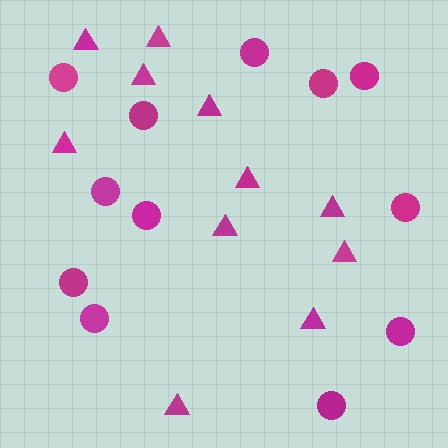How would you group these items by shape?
There are 2 groups: one group of triangles (11) and one group of circles (12).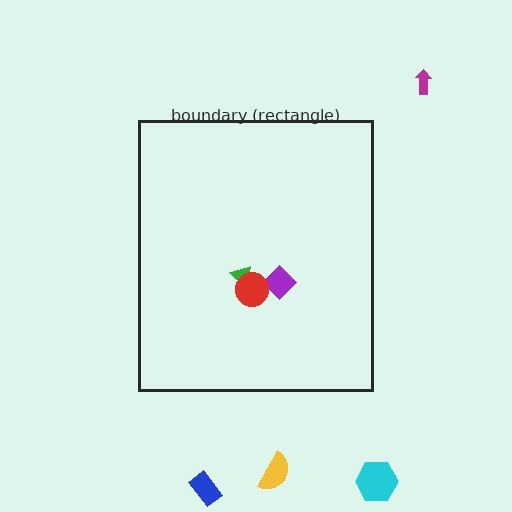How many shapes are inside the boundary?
3 inside, 4 outside.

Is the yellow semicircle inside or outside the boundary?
Outside.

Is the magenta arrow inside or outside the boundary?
Outside.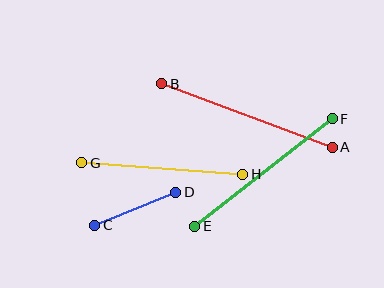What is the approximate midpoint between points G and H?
The midpoint is at approximately (162, 168) pixels.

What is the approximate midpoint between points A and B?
The midpoint is at approximately (247, 116) pixels.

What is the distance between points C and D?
The distance is approximately 87 pixels.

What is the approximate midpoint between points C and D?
The midpoint is at approximately (135, 209) pixels.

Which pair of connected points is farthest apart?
Points A and B are farthest apart.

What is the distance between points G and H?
The distance is approximately 161 pixels.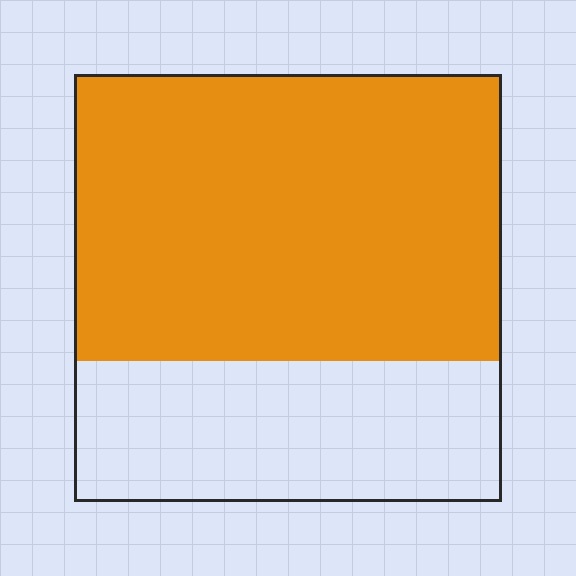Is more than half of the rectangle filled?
Yes.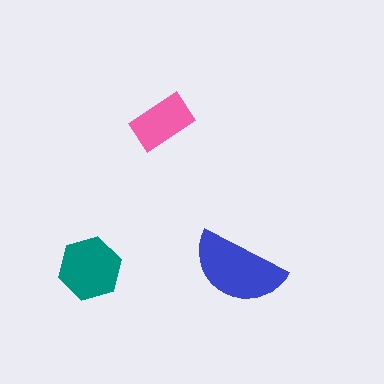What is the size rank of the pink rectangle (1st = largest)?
3rd.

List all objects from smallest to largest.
The pink rectangle, the teal hexagon, the blue semicircle.